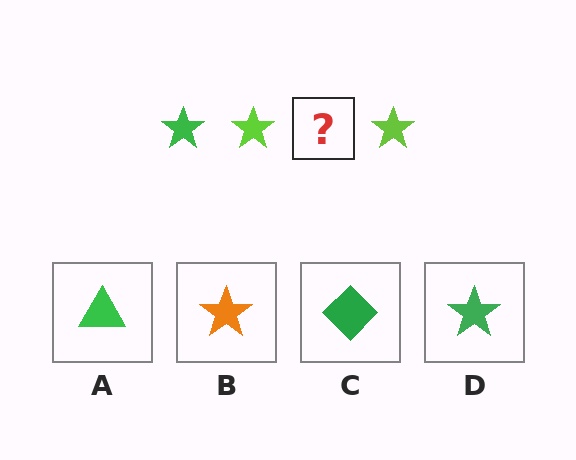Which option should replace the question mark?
Option D.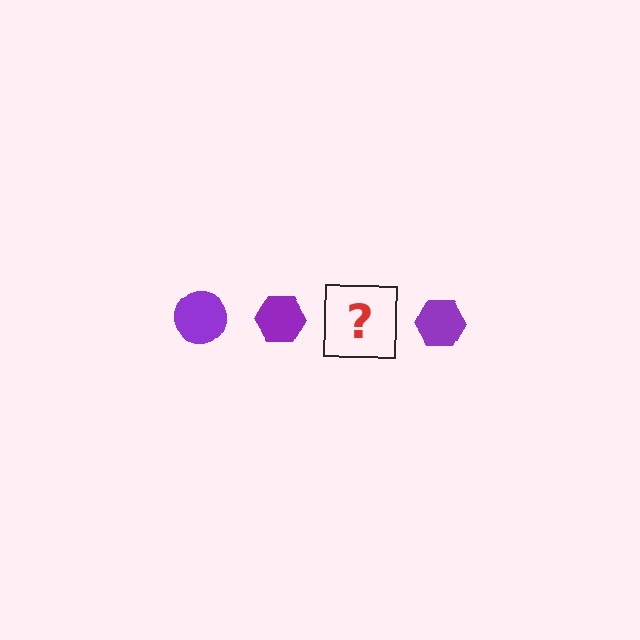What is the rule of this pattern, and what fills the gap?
The rule is that the pattern cycles through circle, hexagon shapes in purple. The gap should be filled with a purple circle.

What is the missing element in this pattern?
The missing element is a purple circle.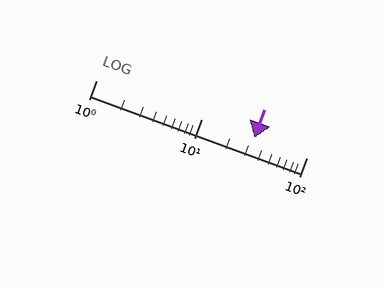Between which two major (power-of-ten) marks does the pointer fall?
The pointer is between 10 and 100.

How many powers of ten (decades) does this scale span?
The scale spans 2 decades, from 1 to 100.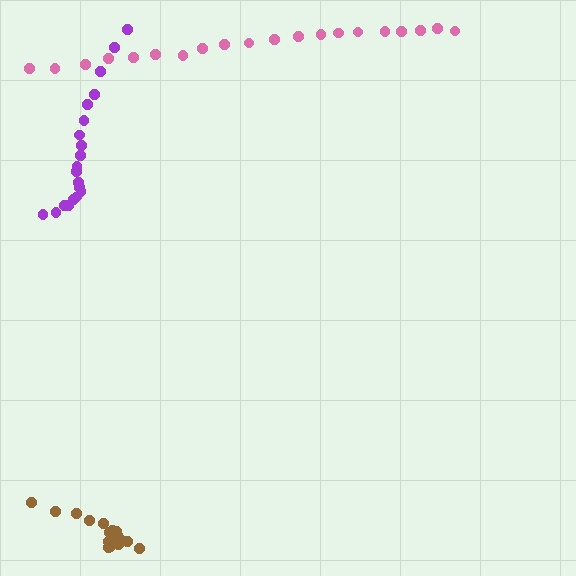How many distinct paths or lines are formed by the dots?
There are 3 distinct paths.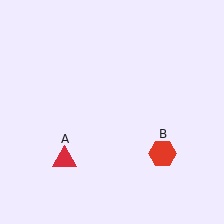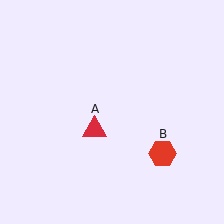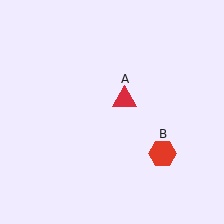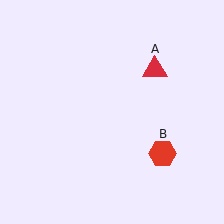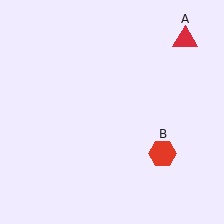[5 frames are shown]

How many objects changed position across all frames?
1 object changed position: red triangle (object A).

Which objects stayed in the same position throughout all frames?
Red hexagon (object B) remained stationary.